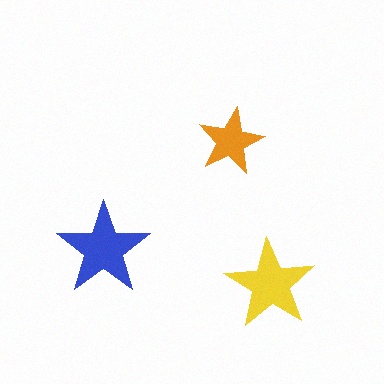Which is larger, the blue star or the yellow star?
The blue one.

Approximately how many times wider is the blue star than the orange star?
About 1.5 times wider.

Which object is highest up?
The orange star is topmost.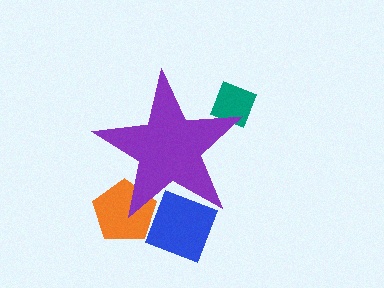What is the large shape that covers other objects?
A purple star.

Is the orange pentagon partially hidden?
Yes, the orange pentagon is partially hidden behind the purple star.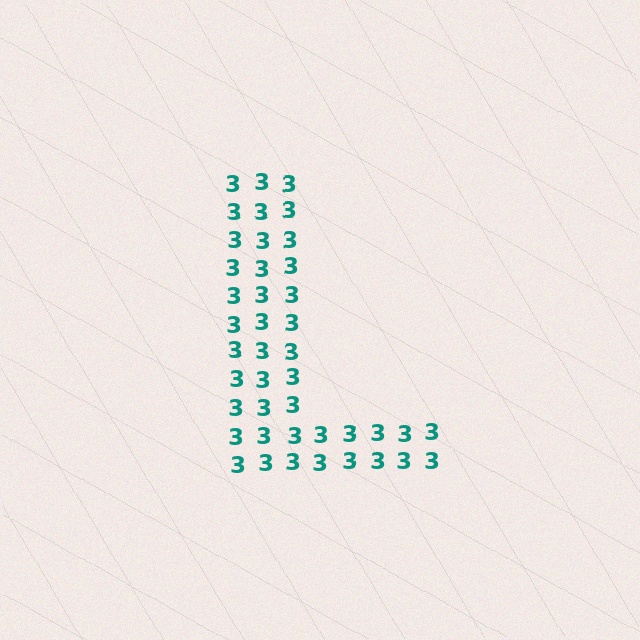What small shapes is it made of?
It is made of small digit 3's.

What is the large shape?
The large shape is the letter L.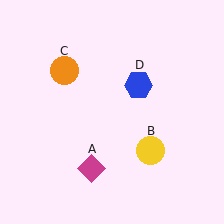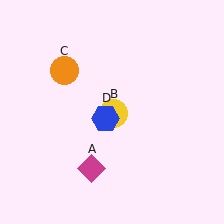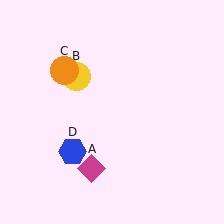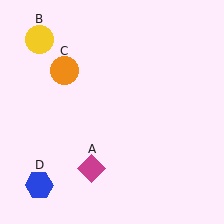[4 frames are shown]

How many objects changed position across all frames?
2 objects changed position: yellow circle (object B), blue hexagon (object D).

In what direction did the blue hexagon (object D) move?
The blue hexagon (object D) moved down and to the left.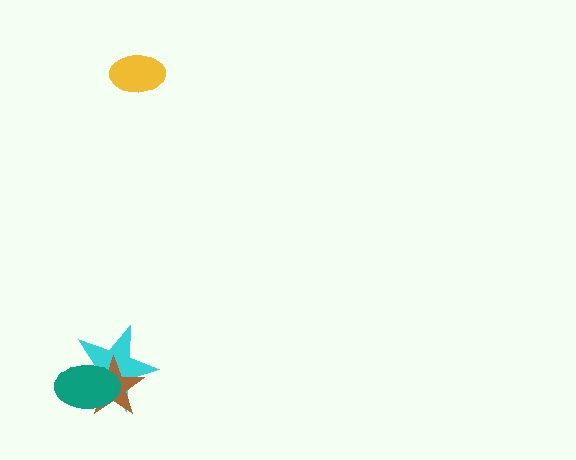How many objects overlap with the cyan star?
2 objects overlap with the cyan star.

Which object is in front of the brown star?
The teal ellipse is in front of the brown star.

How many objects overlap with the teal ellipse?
2 objects overlap with the teal ellipse.